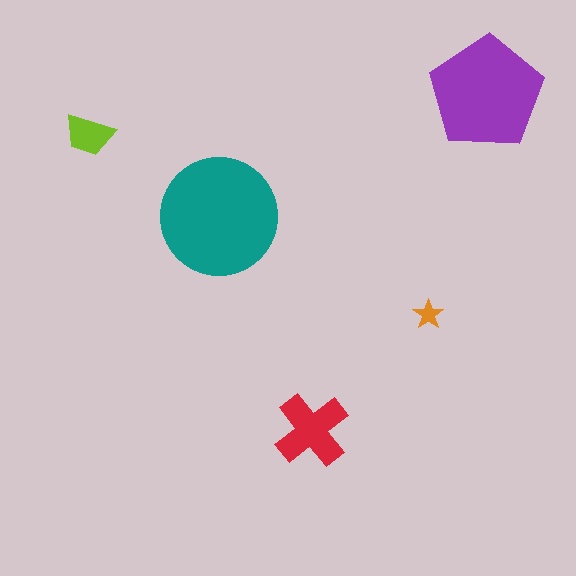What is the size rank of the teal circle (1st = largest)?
1st.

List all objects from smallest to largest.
The orange star, the lime trapezoid, the red cross, the purple pentagon, the teal circle.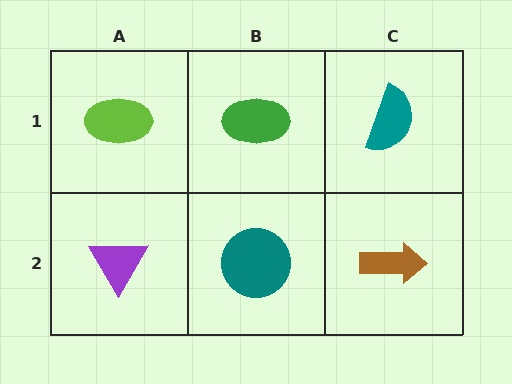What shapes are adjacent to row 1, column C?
A brown arrow (row 2, column C), a green ellipse (row 1, column B).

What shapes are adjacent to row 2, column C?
A teal semicircle (row 1, column C), a teal circle (row 2, column B).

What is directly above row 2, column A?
A lime ellipse.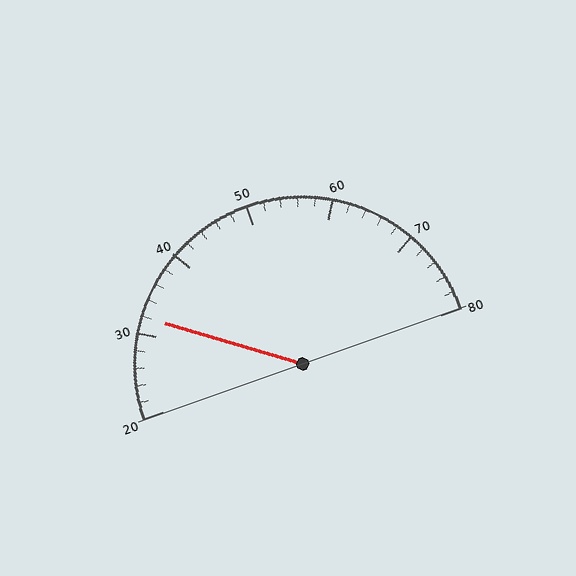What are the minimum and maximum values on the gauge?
The gauge ranges from 20 to 80.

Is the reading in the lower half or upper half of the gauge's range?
The reading is in the lower half of the range (20 to 80).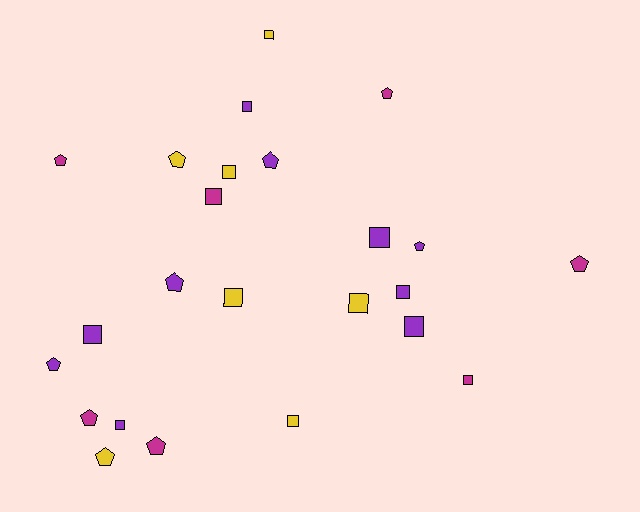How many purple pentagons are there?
There are 4 purple pentagons.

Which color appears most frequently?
Purple, with 10 objects.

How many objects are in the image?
There are 24 objects.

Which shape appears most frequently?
Square, with 13 objects.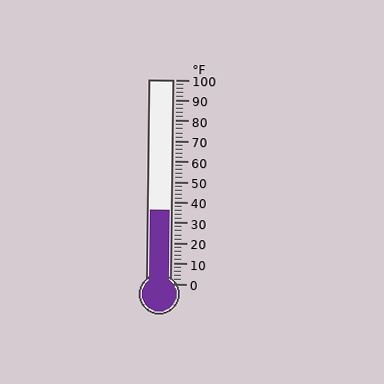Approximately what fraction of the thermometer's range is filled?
The thermometer is filled to approximately 35% of its range.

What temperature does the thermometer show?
The thermometer shows approximately 36°F.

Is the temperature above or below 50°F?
The temperature is below 50°F.